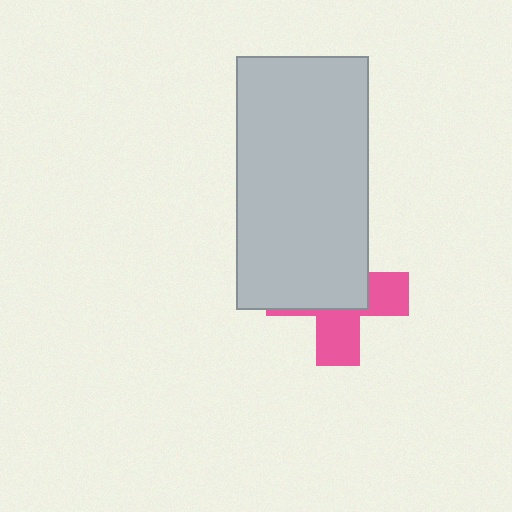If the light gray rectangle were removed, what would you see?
You would see the complete pink cross.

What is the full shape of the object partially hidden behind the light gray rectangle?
The partially hidden object is a pink cross.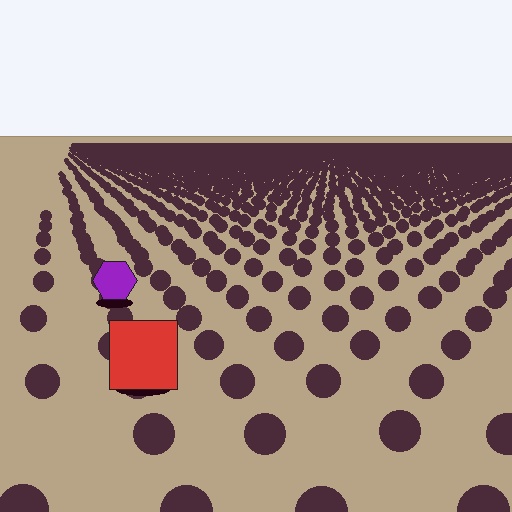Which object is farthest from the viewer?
The purple hexagon is farthest from the viewer. It appears smaller and the ground texture around it is denser.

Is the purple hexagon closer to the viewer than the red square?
No. The red square is closer — you can tell from the texture gradient: the ground texture is coarser near it.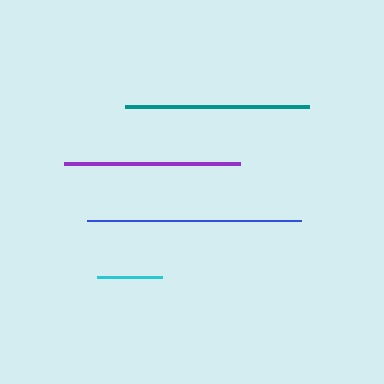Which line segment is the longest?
The blue line is the longest at approximately 214 pixels.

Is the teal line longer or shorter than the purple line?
The teal line is longer than the purple line.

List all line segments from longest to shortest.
From longest to shortest: blue, teal, purple, cyan.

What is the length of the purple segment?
The purple segment is approximately 175 pixels long.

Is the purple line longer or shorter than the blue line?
The blue line is longer than the purple line.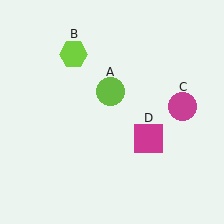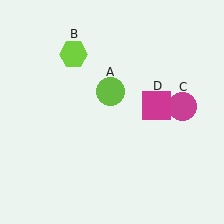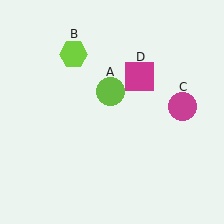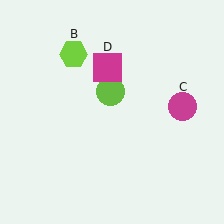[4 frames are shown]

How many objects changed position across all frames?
1 object changed position: magenta square (object D).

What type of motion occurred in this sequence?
The magenta square (object D) rotated counterclockwise around the center of the scene.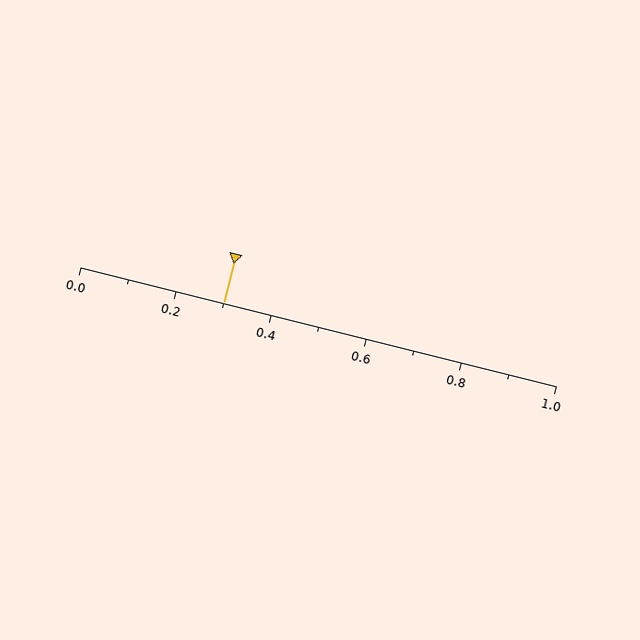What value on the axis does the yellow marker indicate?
The marker indicates approximately 0.3.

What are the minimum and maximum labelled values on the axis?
The axis runs from 0.0 to 1.0.